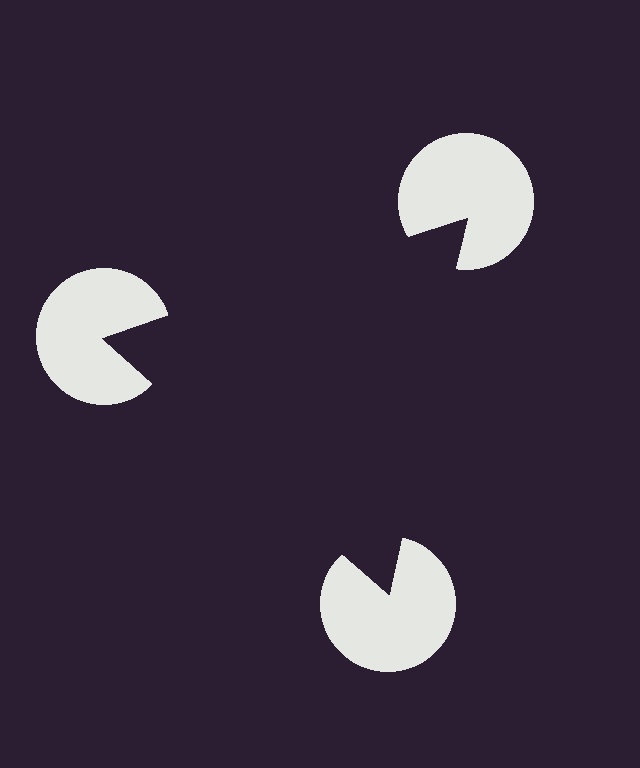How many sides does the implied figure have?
3 sides.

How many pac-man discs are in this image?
There are 3 — one at each vertex of the illusory triangle.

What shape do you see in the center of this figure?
An illusory triangle — its edges are inferred from the aligned wedge cuts in the pac-man discs, not physically drawn.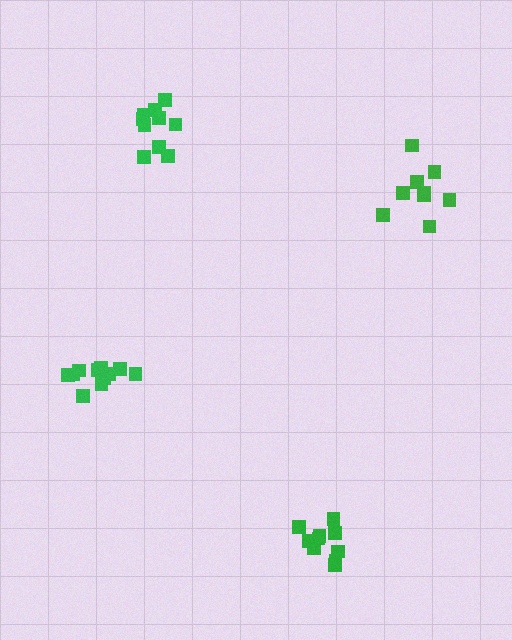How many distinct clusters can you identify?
There are 4 distinct clusters.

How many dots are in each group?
Group 1: 9 dots, Group 2: 10 dots, Group 3: 10 dots, Group 4: 11 dots (40 total).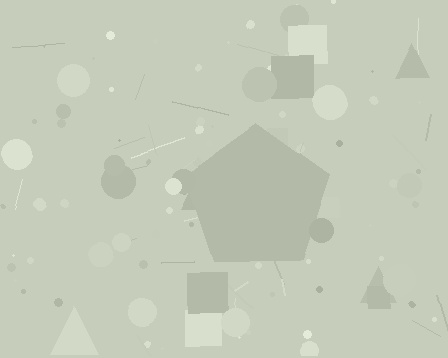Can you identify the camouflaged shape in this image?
The camouflaged shape is a pentagon.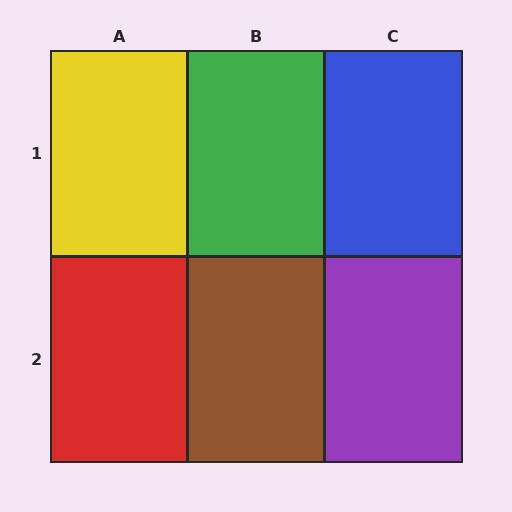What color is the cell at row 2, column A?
Red.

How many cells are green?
1 cell is green.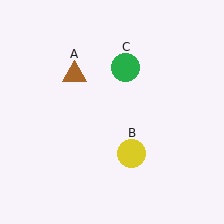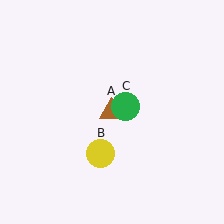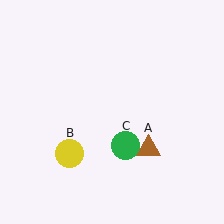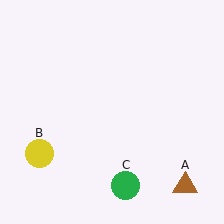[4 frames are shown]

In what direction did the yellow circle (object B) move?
The yellow circle (object B) moved left.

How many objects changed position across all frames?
3 objects changed position: brown triangle (object A), yellow circle (object B), green circle (object C).